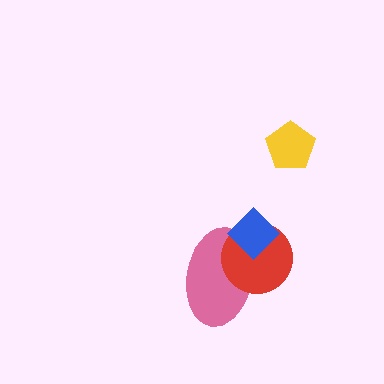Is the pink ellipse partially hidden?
Yes, it is partially covered by another shape.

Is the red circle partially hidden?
Yes, it is partially covered by another shape.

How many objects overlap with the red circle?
2 objects overlap with the red circle.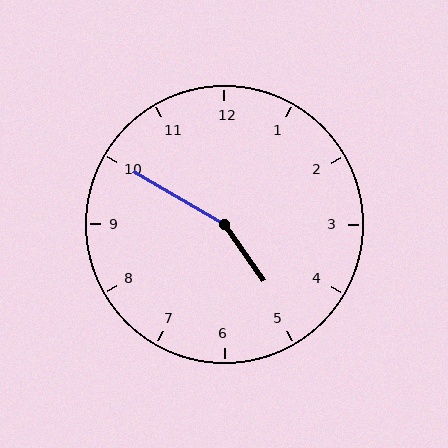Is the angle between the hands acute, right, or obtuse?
It is obtuse.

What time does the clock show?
4:50.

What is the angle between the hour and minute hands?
Approximately 155 degrees.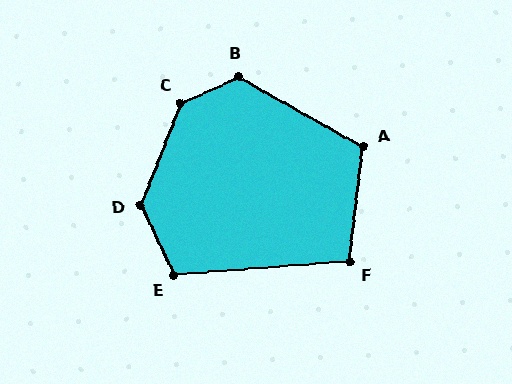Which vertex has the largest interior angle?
C, at approximately 136 degrees.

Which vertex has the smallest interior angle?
F, at approximately 101 degrees.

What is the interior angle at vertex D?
Approximately 132 degrees (obtuse).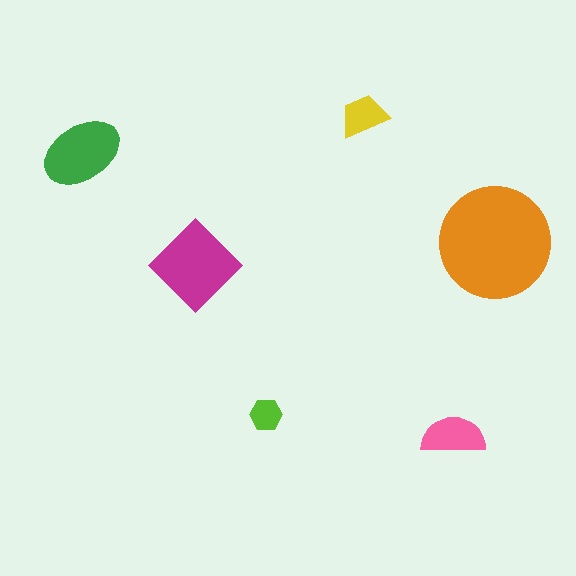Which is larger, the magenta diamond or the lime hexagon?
The magenta diamond.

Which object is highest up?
The yellow trapezoid is topmost.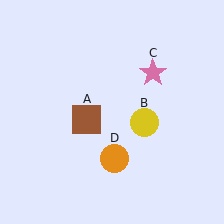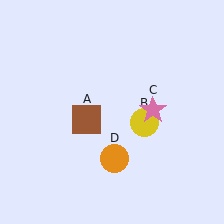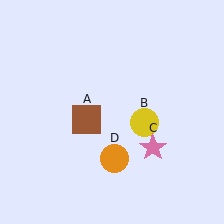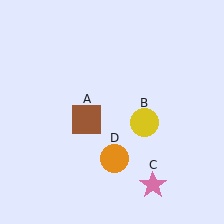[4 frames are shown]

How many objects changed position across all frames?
1 object changed position: pink star (object C).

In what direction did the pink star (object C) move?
The pink star (object C) moved down.